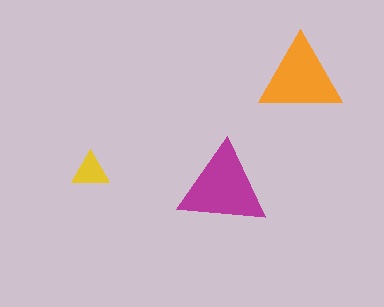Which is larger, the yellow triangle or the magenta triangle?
The magenta one.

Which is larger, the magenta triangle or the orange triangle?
The magenta one.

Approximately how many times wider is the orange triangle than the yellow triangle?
About 2 times wider.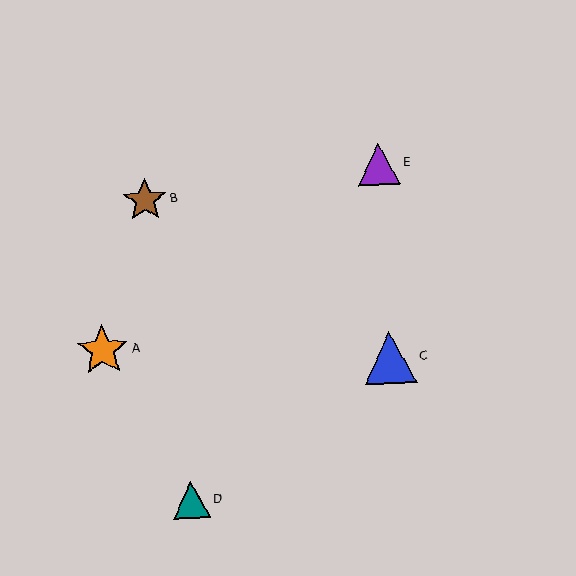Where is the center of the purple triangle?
The center of the purple triangle is at (379, 164).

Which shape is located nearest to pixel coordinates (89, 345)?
The orange star (labeled A) at (103, 350) is nearest to that location.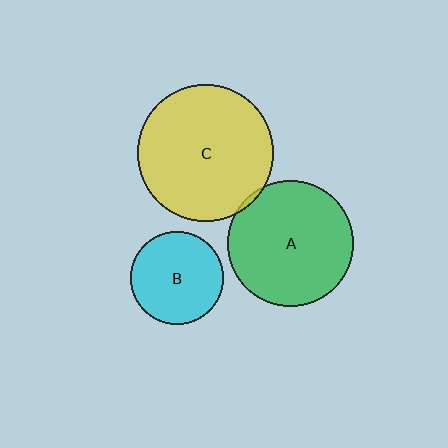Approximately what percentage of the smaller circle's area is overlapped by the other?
Approximately 5%.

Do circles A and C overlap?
Yes.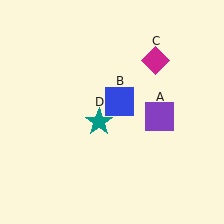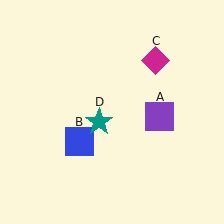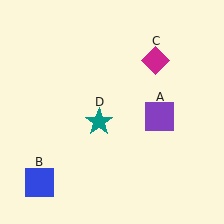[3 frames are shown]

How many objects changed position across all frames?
1 object changed position: blue square (object B).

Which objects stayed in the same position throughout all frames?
Purple square (object A) and magenta diamond (object C) and teal star (object D) remained stationary.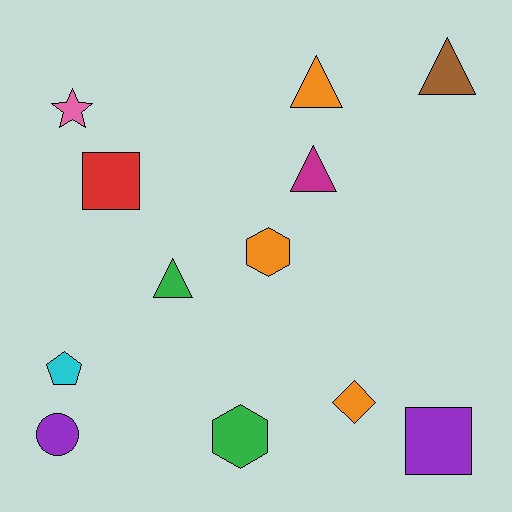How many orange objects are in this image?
There are 3 orange objects.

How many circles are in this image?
There is 1 circle.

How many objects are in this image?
There are 12 objects.